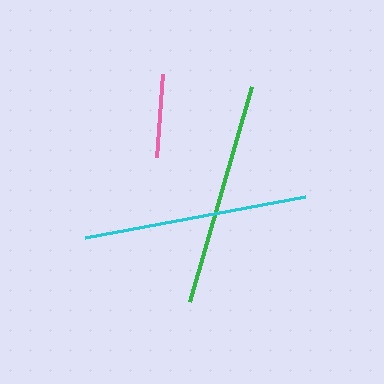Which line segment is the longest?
The cyan line is the longest at approximately 224 pixels.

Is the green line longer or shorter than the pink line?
The green line is longer than the pink line.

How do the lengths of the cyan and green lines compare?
The cyan and green lines are approximately the same length.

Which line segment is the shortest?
The pink line is the shortest at approximately 83 pixels.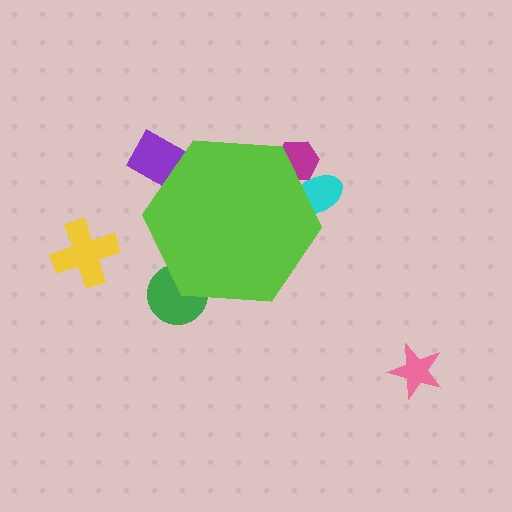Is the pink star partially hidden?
No, the pink star is fully visible.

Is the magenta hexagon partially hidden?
Yes, the magenta hexagon is partially hidden behind the lime hexagon.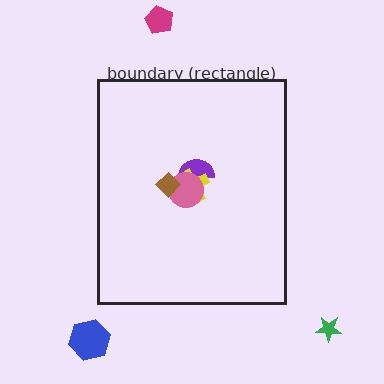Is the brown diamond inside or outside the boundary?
Inside.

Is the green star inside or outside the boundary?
Outside.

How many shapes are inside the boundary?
4 inside, 3 outside.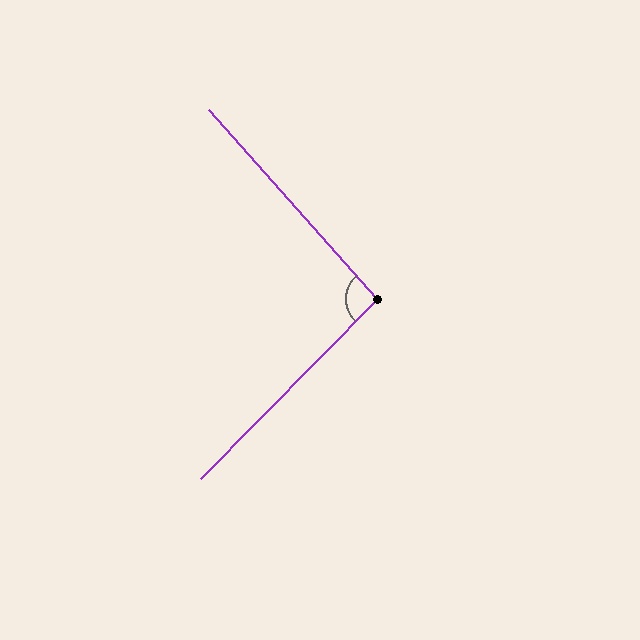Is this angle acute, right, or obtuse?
It is approximately a right angle.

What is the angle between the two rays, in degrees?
Approximately 94 degrees.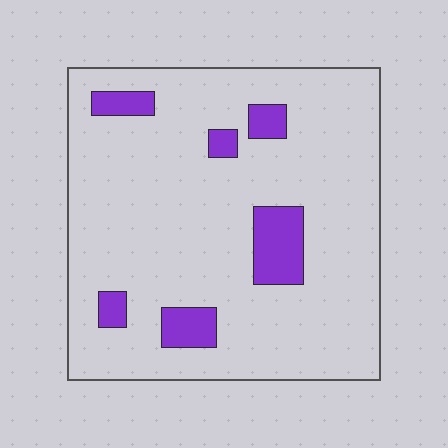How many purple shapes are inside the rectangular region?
6.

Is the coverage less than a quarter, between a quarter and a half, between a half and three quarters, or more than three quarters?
Less than a quarter.